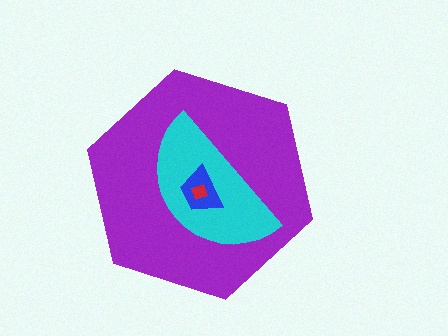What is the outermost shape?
The purple hexagon.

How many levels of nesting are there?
4.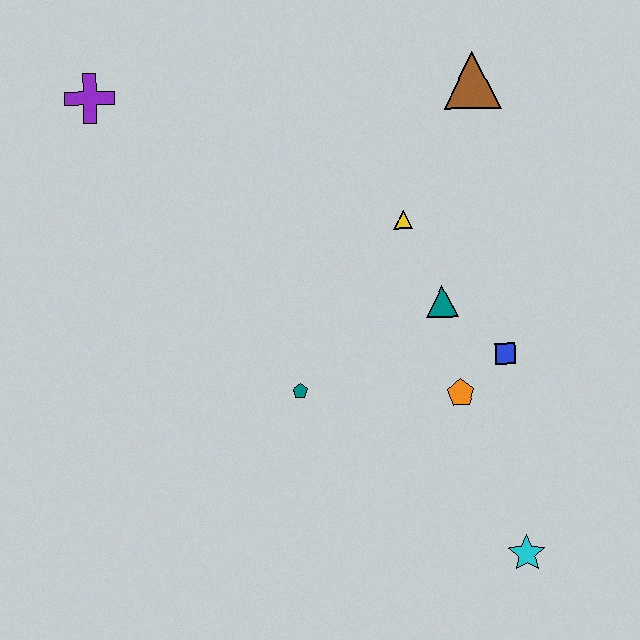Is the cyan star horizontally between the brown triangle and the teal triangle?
No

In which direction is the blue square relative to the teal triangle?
The blue square is to the right of the teal triangle.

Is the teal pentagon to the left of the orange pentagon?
Yes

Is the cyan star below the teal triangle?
Yes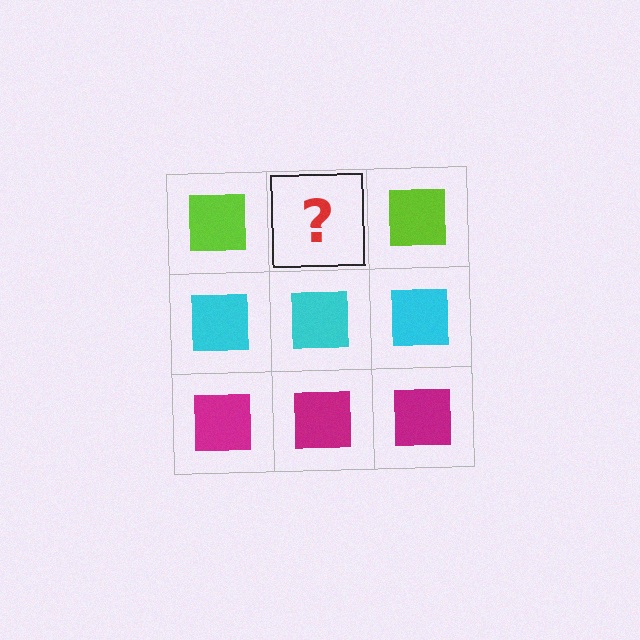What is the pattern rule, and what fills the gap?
The rule is that each row has a consistent color. The gap should be filled with a lime square.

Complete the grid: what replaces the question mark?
The question mark should be replaced with a lime square.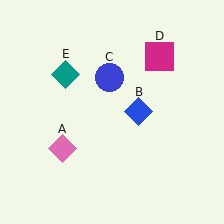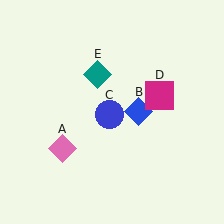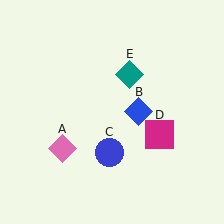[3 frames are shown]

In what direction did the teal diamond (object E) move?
The teal diamond (object E) moved right.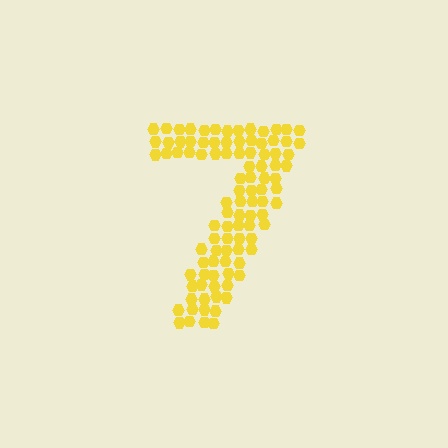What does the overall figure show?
The overall figure shows the digit 7.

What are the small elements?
The small elements are hexagons.